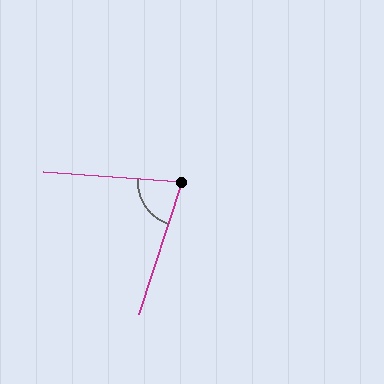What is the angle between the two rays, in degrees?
Approximately 76 degrees.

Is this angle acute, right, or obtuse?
It is acute.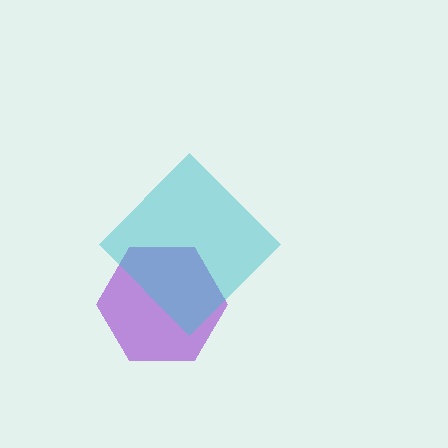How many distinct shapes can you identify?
There are 2 distinct shapes: a purple hexagon, a cyan diamond.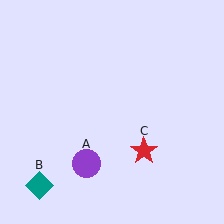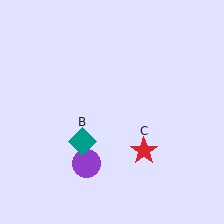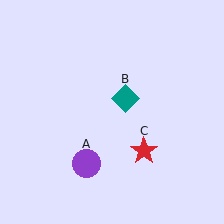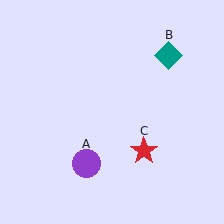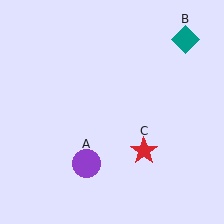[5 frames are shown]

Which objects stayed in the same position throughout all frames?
Purple circle (object A) and red star (object C) remained stationary.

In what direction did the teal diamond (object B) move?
The teal diamond (object B) moved up and to the right.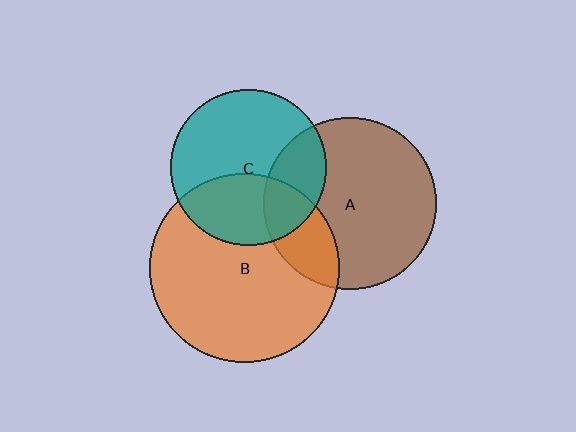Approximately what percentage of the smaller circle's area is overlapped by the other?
Approximately 20%.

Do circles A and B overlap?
Yes.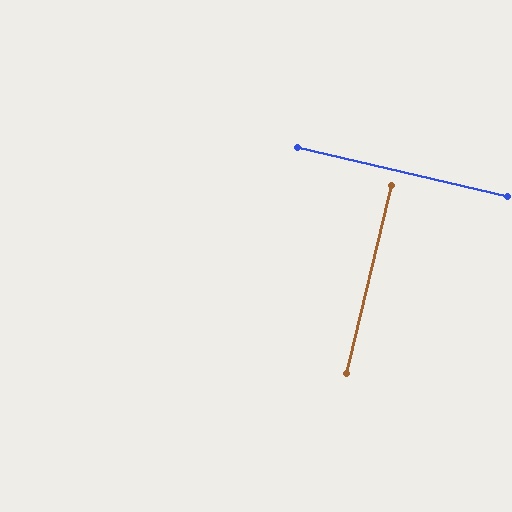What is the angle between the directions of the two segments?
Approximately 90 degrees.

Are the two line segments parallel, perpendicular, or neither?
Perpendicular — they meet at approximately 90°.